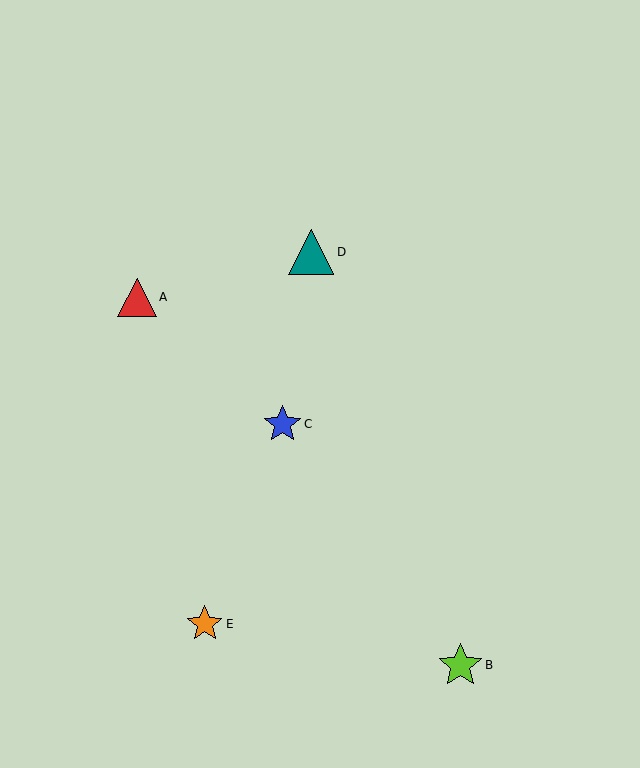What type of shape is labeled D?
Shape D is a teal triangle.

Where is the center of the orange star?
The center of the orange star is at (205, 624).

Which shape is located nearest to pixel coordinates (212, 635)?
The orange star (labeled E) at (205, 624) is nearest to that location.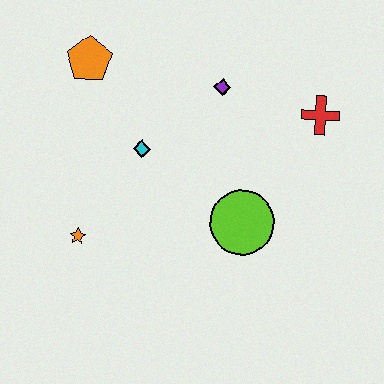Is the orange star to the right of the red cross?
No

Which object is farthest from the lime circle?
The orange pentagon is farthest from the lime circle.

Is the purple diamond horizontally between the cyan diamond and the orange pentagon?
No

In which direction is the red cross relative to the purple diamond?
The red cross is to the right of the purple diamond.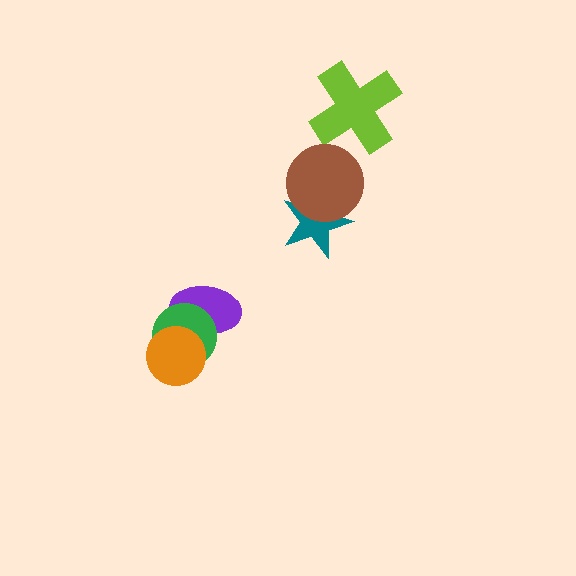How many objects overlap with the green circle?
2 objects overlap with the green circle.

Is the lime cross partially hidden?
No, no other shape covers it.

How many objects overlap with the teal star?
1 object overlaps with the teal star.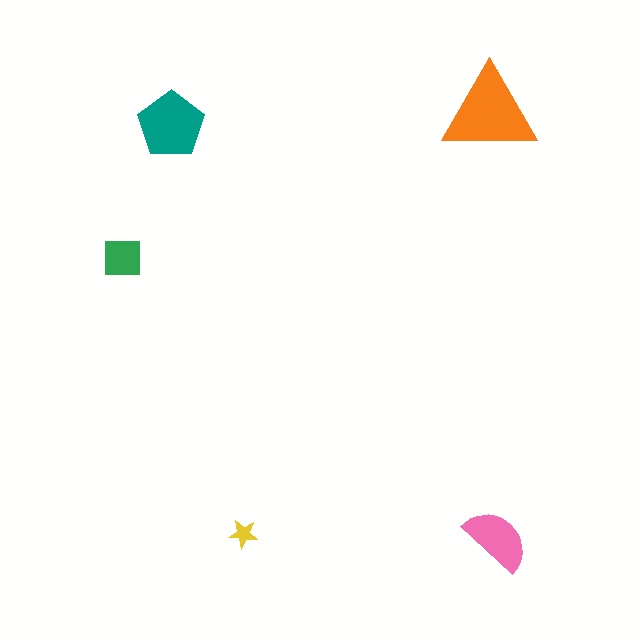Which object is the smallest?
The yellow star.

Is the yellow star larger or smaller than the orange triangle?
Smaller.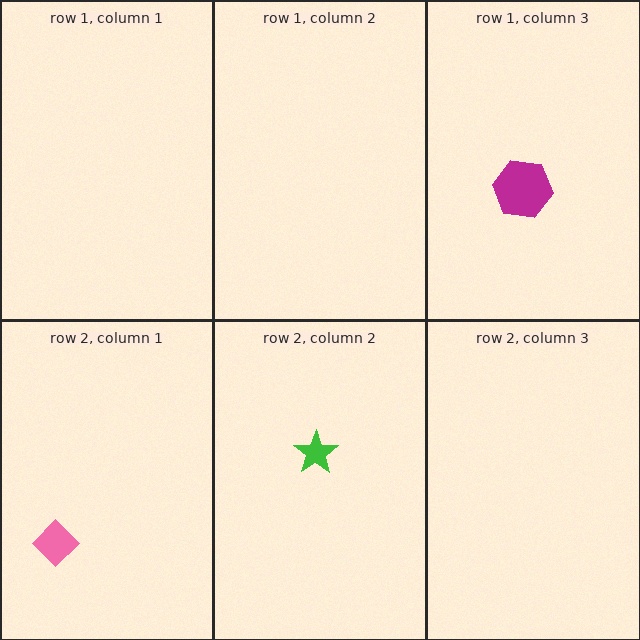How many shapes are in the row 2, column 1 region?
1.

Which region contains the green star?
The row 2, column 2 region.